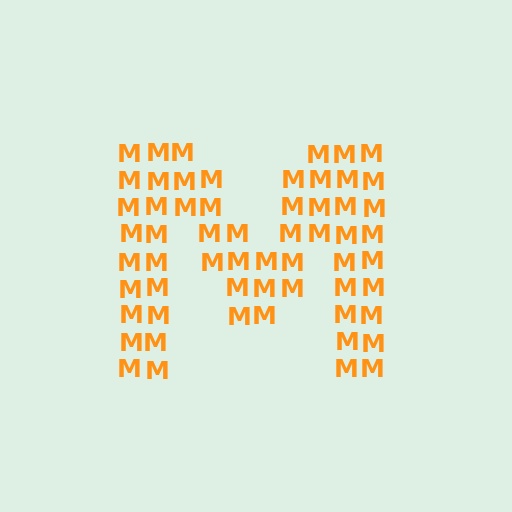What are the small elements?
The small elements are letter M's.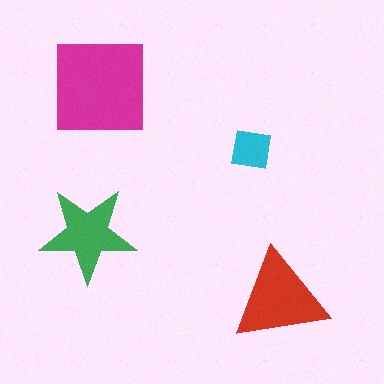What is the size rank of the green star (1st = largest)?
3rd.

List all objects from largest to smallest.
The magenta square, the red triangle, the green star, the cyan square.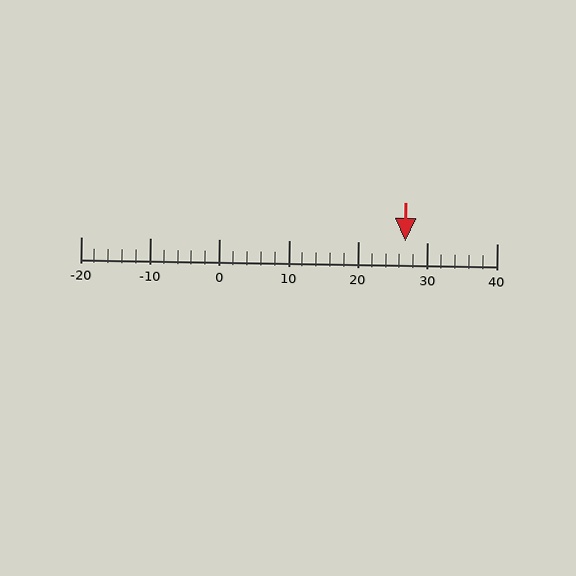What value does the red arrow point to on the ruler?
The red arrow points to approximately 27.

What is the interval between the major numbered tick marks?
The major tick marks are spaced 10 units apart.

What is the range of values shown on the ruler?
The ruler shows values from -20 to 40.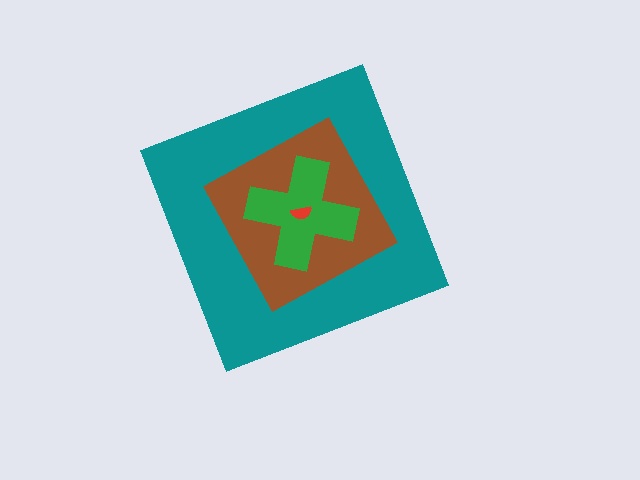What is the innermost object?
The red semicircle.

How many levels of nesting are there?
4.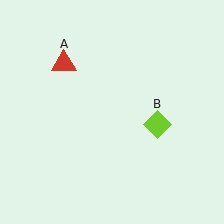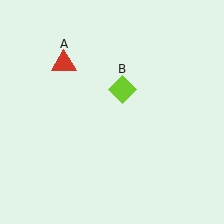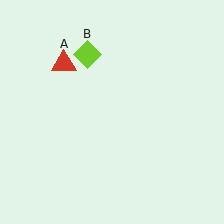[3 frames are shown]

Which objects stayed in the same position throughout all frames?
Red triangle (object A) remained stationary.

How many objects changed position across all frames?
1 object changed position: lime diamond (object B).